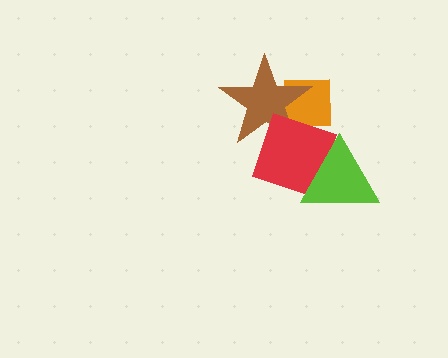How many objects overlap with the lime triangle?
1 object overlaps with the lime triangle.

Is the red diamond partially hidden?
Yes, it is partially covered by another shape.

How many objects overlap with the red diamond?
3 objects overlap with the red diamond.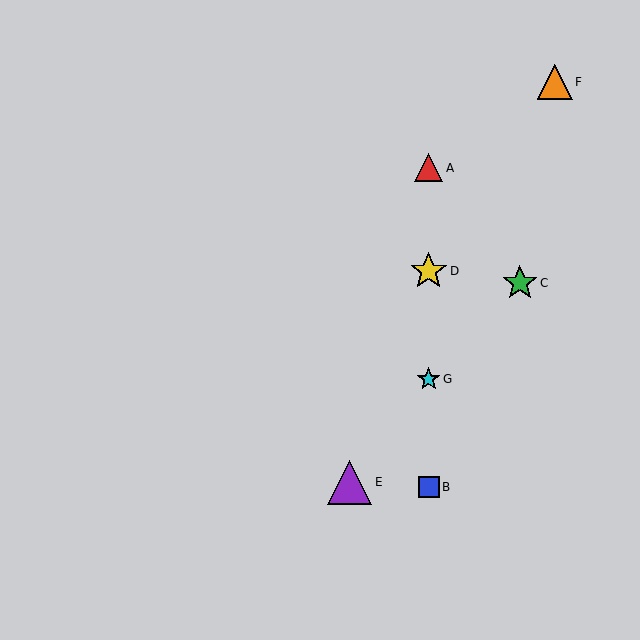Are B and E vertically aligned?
No, B is at x≈429 and E is at x≈350.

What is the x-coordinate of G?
Object G is at x≈429.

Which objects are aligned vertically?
Objects A, B, D, G are aligned vertically.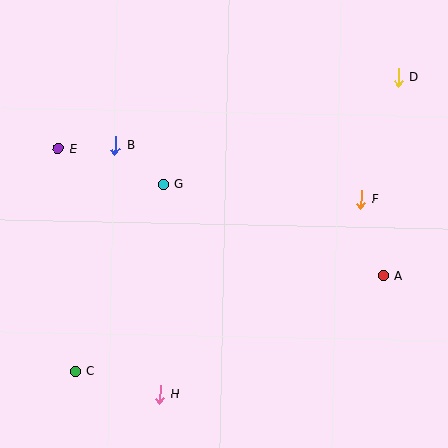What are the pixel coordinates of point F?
Point F is at (361, 199).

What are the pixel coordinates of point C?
Point C is at (75, 371).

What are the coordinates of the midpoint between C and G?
The midpoint between C and G is at (119, 278).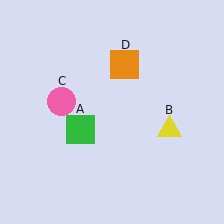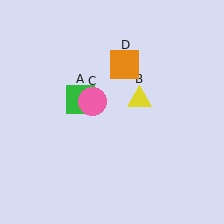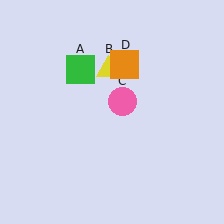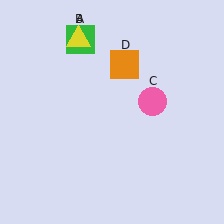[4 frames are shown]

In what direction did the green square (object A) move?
The green square (object A) moved up.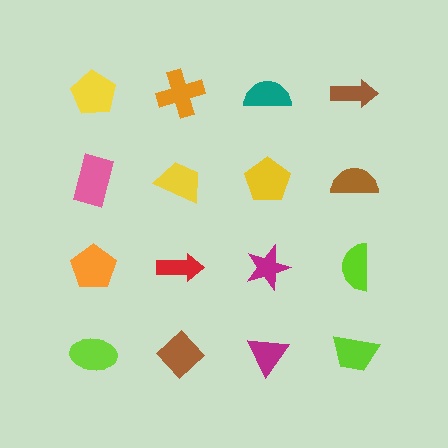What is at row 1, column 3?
A teal semicircle.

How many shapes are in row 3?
4 shapes.